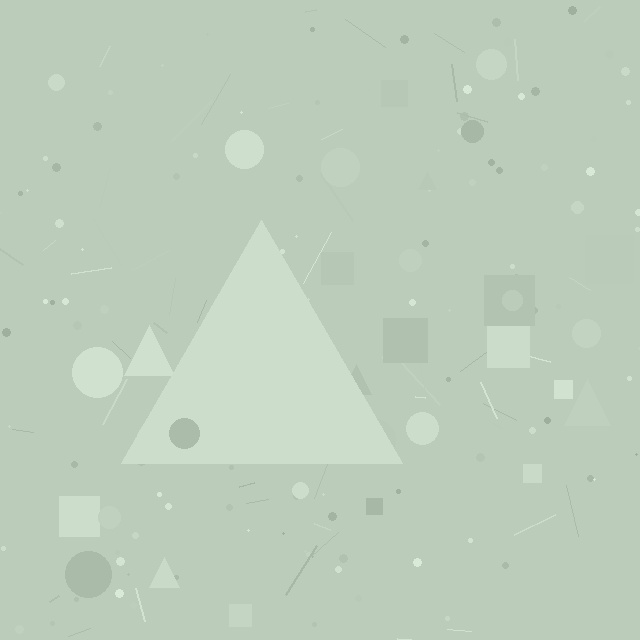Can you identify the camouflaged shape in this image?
The camouflaged shape is a triangle.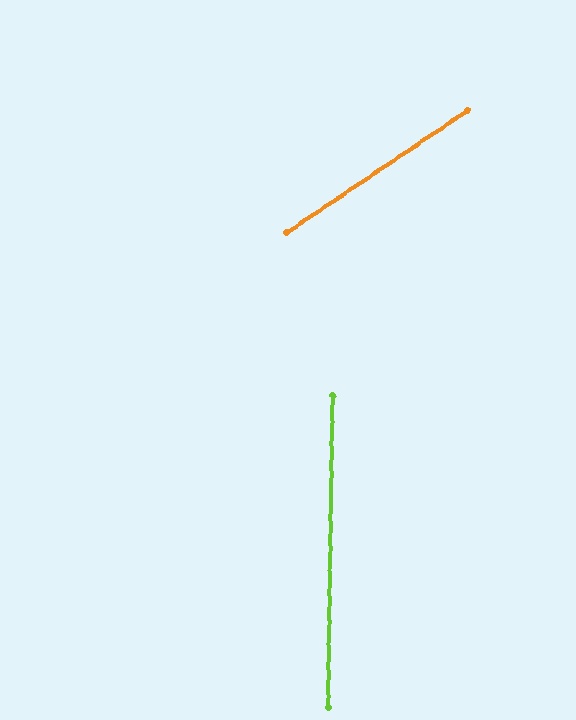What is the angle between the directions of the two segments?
Approximately 55 degrees.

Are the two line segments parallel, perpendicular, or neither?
Neither parallel nor perpendicular — they differ by about 55°.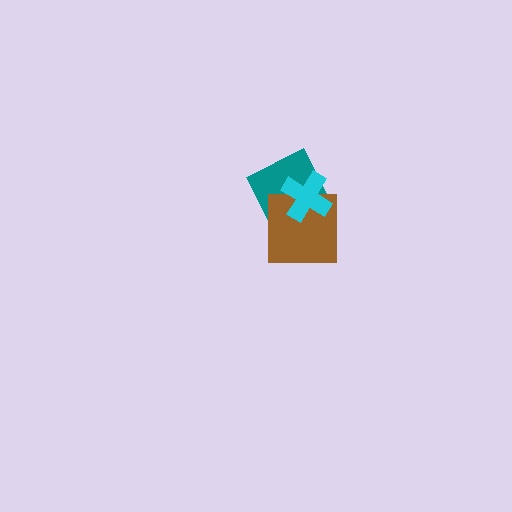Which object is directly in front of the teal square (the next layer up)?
The brown square is directly in front of the teal square.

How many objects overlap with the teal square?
2 objects overlap with the teal square.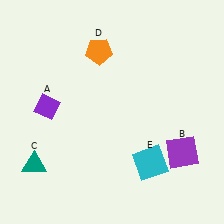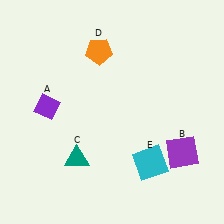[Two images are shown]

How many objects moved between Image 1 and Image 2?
1 object moved between the two images.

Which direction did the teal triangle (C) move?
The teal triangle (C) moved right.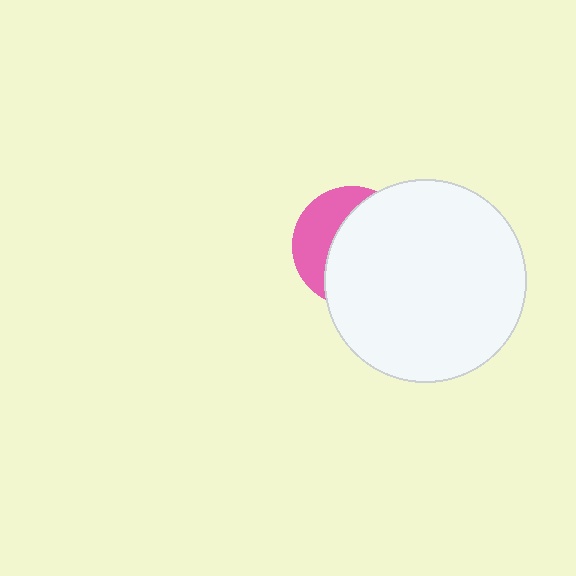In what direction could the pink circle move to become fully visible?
The pink circle could move left. That would shift it out from behind the white circle entirely.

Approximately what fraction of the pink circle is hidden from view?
Roughly 65% of the pink circle is hidden behind the white circle.